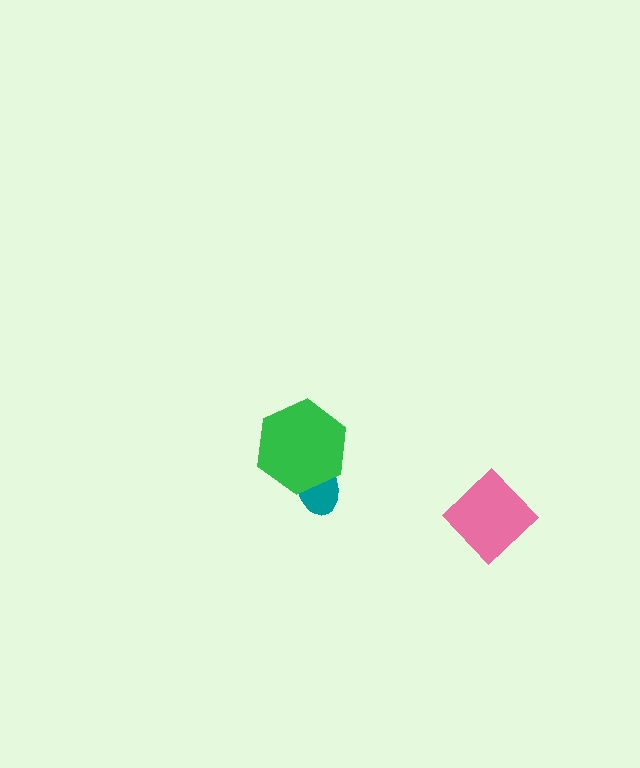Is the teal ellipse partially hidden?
Yes, it is partially covered by another shape.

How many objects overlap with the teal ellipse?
1 object overlaps with the teal ellipse.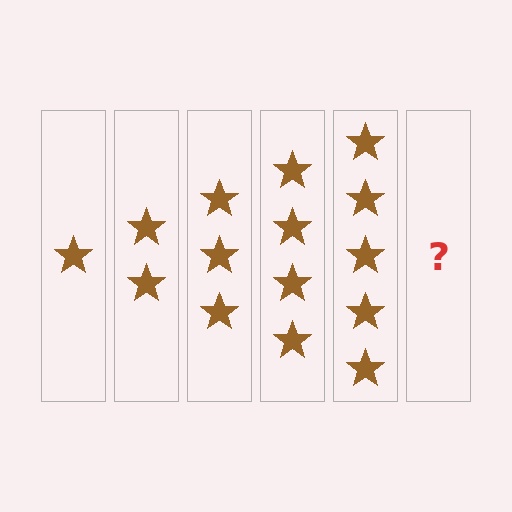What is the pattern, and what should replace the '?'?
The pattern is that each step adds one more star. The '?' should be 6 stars.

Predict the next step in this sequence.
The next step is 6 stars.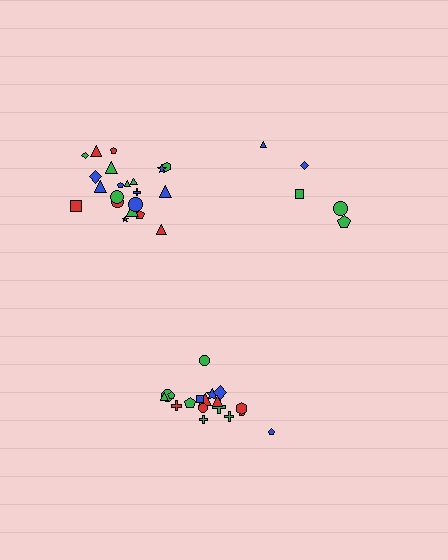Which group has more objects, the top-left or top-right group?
The top-left group.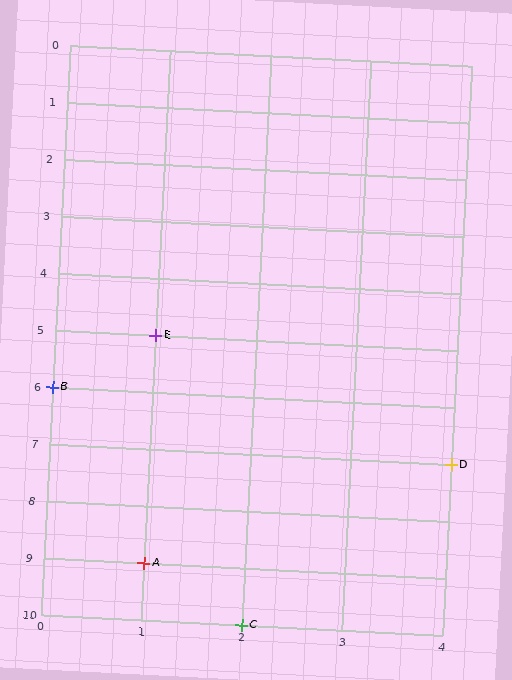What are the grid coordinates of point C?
Point C is at grid coordinates (2, 10).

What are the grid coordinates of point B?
Point B is at grid coordinates (0, 6).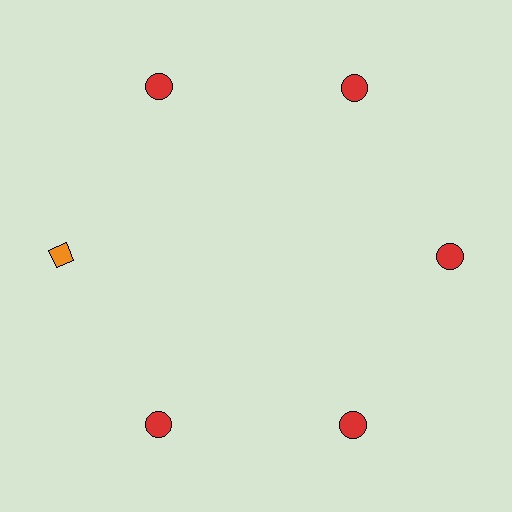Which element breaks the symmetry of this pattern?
The orange diamond at roughly the 9 o'clock position breaks the symmetry. All other shapes are red circles.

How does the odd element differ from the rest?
It differs in both color (orange instead of red) and shape (diamond instead of circle).